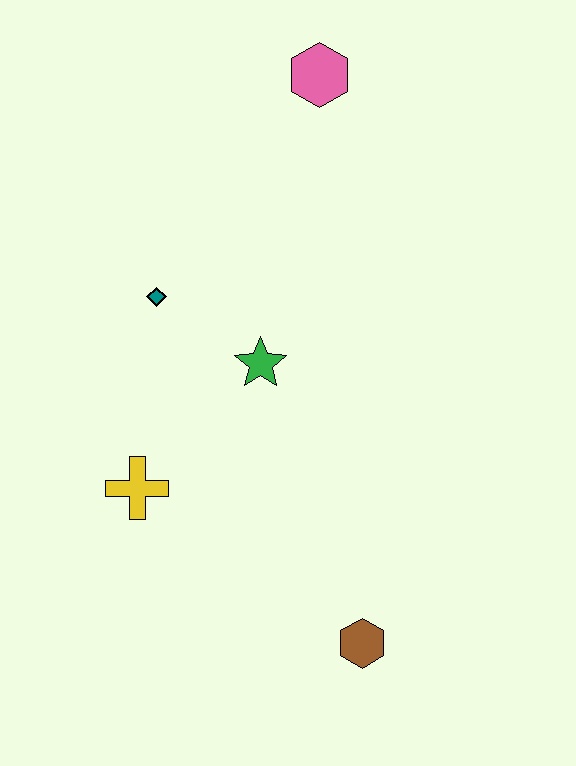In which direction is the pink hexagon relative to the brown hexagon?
The pink hexagon is above the brown hexagon.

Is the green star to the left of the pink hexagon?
Yes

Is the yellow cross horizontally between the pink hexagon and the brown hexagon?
No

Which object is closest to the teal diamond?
The green star is closest to the teal diamond.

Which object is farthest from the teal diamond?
The brown hexagon is farthest from the teal diamond.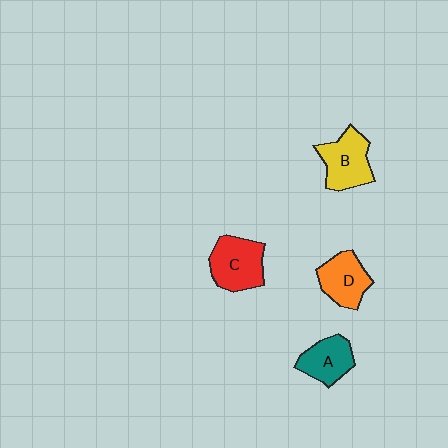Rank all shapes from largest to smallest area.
From largest to smallest: C (red), B (yellow), D (orange), A (teal).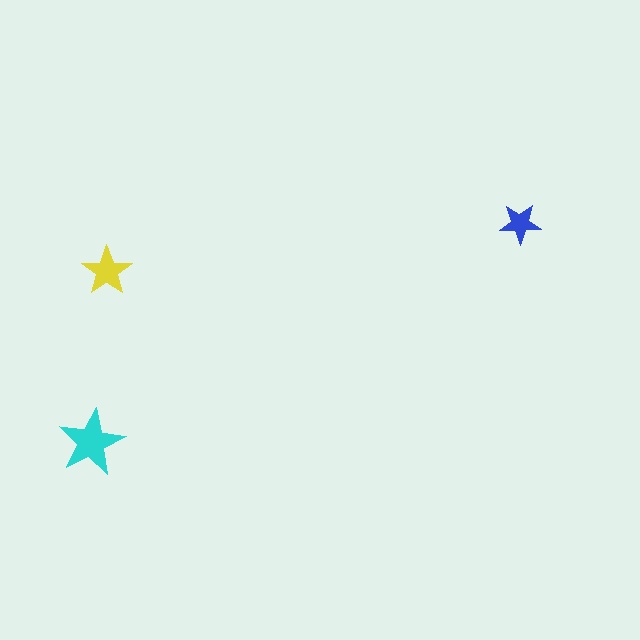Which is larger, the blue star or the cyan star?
The cyan one.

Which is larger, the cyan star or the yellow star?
The cyan one.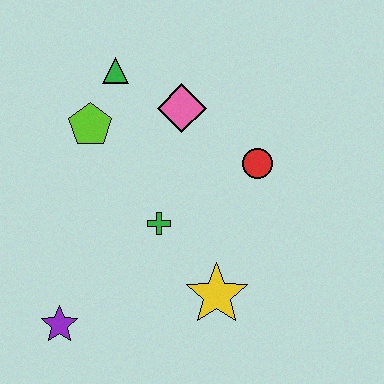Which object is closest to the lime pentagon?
The green triangle is closest to the lime pentagon.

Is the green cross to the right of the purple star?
Yes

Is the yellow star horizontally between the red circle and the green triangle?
Yes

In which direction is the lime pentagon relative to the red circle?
The lime pentagon is to the left of the red circle.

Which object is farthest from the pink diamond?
The purple star is farthest from the pink diamond.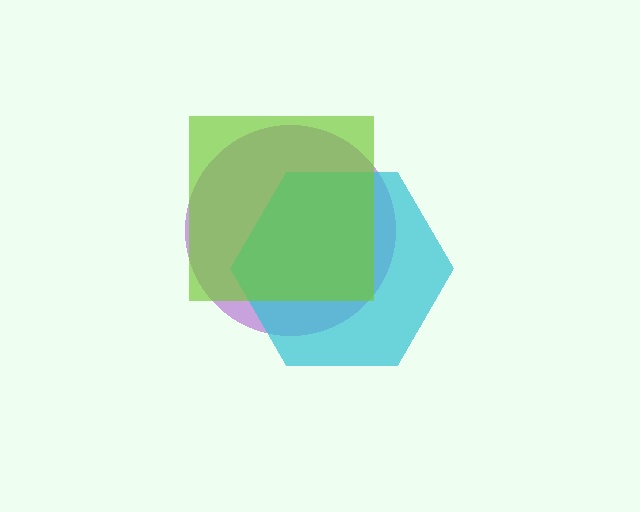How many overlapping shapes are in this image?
There are 3 overlapping shapes in the image.